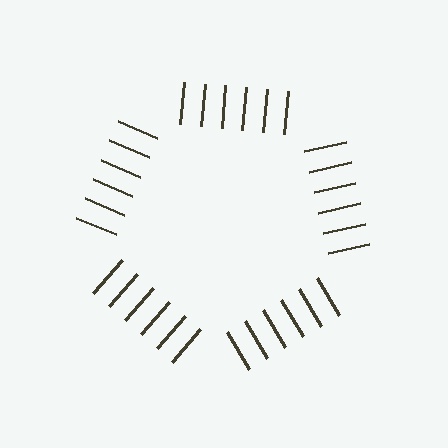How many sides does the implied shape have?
5 sides — the line-ends trace a pentagon.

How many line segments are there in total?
30 — 6 along each of the 5 edges.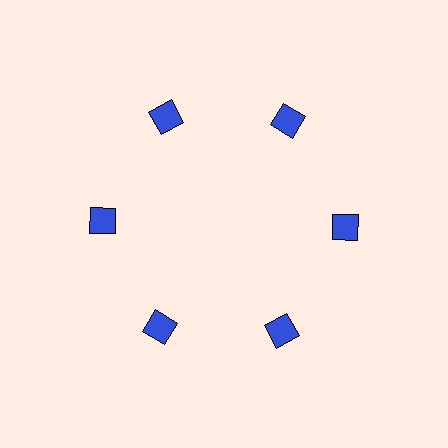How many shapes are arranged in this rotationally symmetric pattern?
There are 6 shapes, arranged in 6 groups of 1.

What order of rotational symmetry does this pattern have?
This pattern has 6-fold rotational symmetry.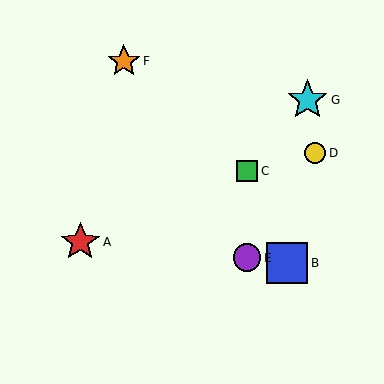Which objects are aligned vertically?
Objects C, E are aligned vertically.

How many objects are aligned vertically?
2 objects (C, E) are aligned vertically.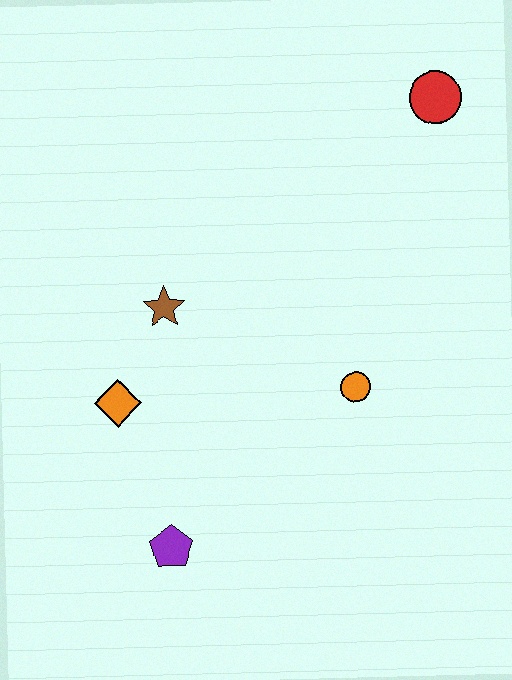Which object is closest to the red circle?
The orange circle is closest to the red circle.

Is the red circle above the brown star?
Yes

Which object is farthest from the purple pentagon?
The red circle is farthest from the purple pentagon.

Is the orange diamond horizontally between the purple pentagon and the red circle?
No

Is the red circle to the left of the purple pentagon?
No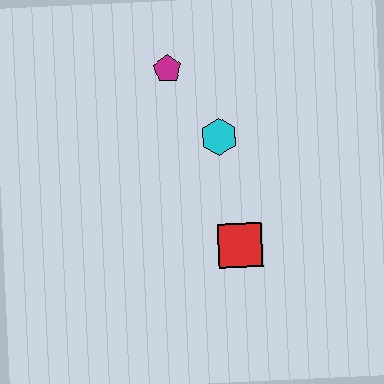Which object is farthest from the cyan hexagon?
The red square is farthest from the cyan hexagon.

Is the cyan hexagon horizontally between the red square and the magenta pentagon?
Yes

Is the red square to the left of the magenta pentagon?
No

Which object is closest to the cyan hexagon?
The magenta pentagon is closest to the cyan hexagon.